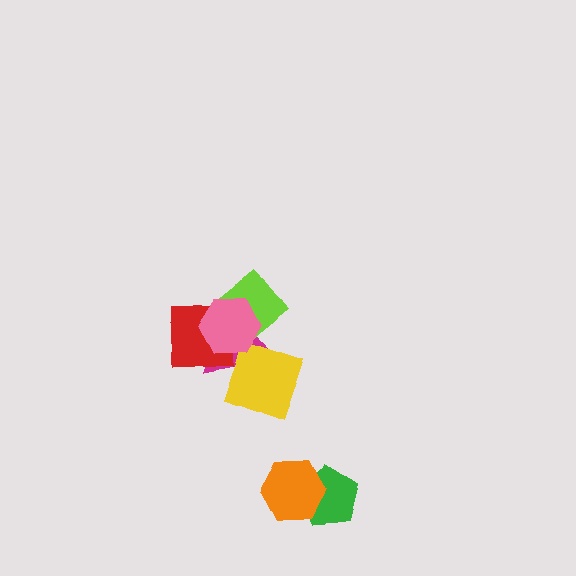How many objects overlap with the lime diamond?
3 objects overlap with the lime diamond.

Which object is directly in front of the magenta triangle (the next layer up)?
The red square is directly in front of the magenta triangle.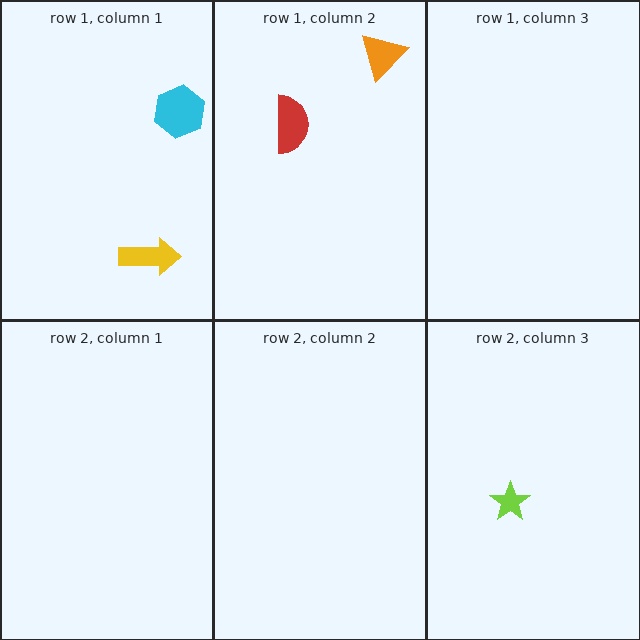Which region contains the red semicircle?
The row 1, column 2 region.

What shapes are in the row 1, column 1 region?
The yellow arrow, the cyan hexagon.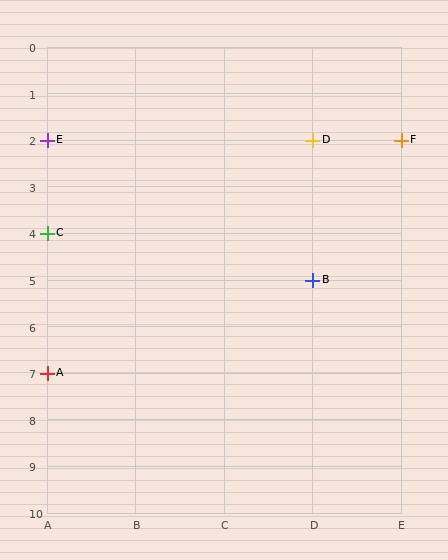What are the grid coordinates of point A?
Point A is at grid coordinates (A, 7).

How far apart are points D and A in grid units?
Points D and A are 3 columns and 5 rows apart (about 5.8 grid units diagonally).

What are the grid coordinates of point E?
Point E is at grid coordinates (A, 2).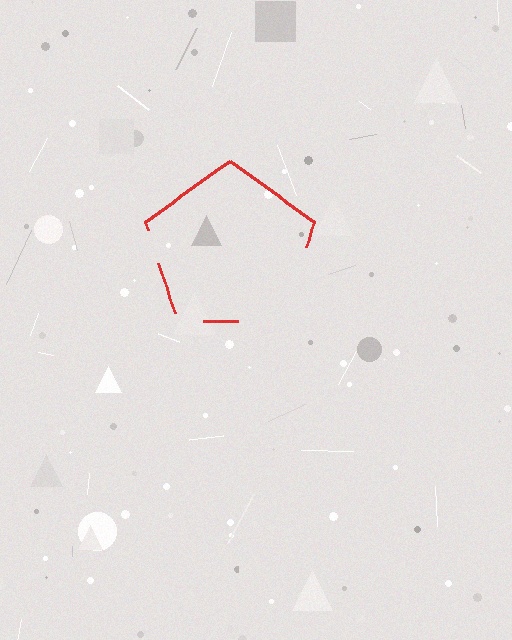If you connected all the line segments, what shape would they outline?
They would outline a pentagon.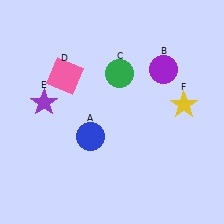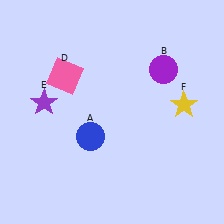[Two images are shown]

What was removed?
The green circle (C) was removed in Image 2.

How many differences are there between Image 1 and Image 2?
There is 1 difference between the two images.